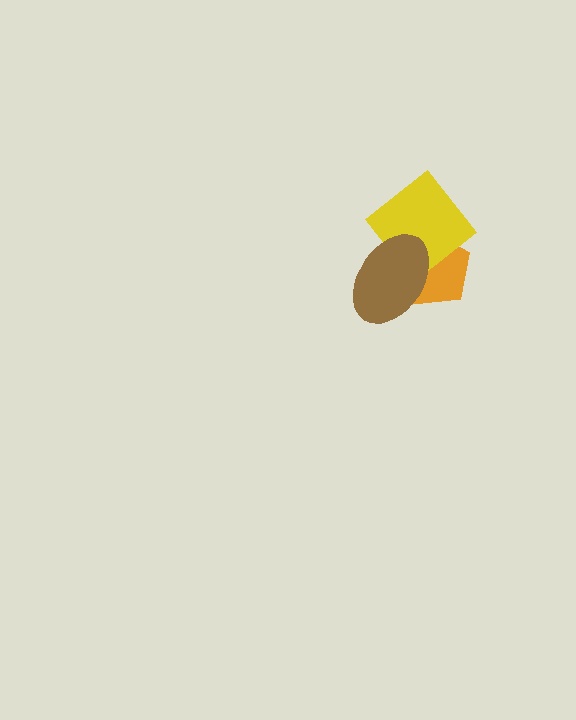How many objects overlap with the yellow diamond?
2 objects overlap with the yellow diamond.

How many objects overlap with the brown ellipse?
2 objects overlap with the brown ellipse.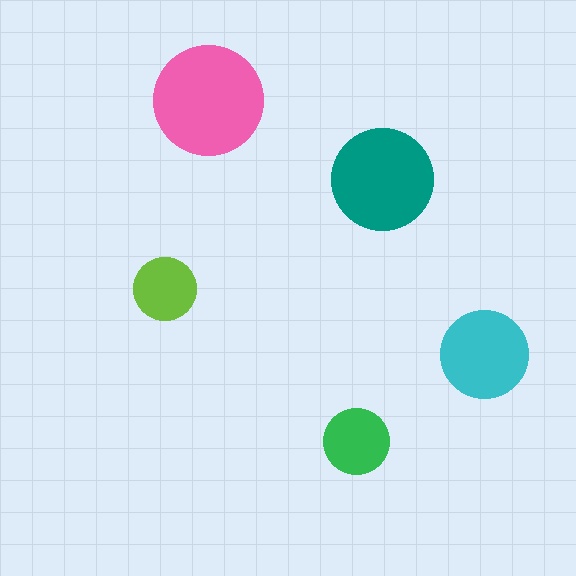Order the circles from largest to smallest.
the pink one, the teal one, the cyan one, the green one, the lime one.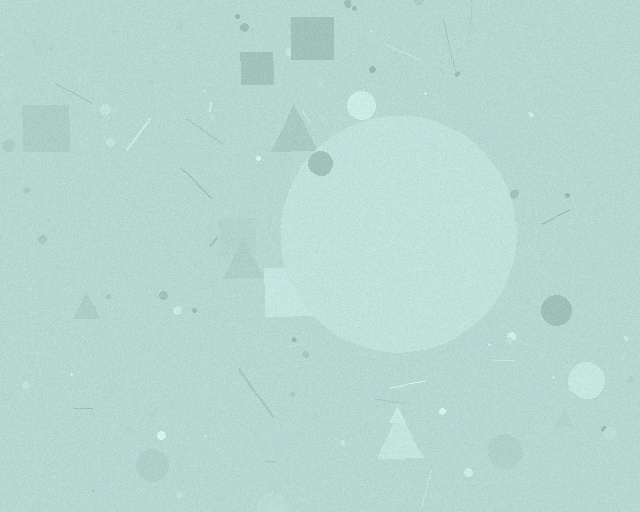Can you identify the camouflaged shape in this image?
The camouflaged shape is a circle.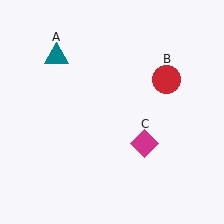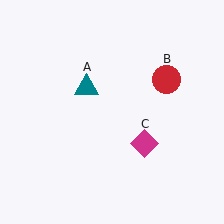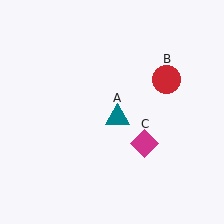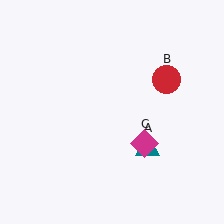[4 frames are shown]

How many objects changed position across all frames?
1 object changed position: teal triangle (object A).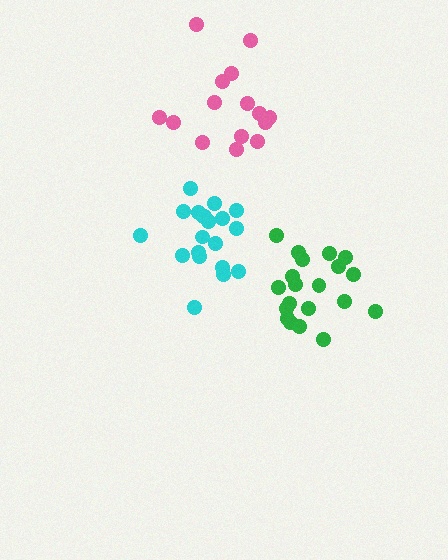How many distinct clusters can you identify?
There are 3 distinct clusters.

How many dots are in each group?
Group 1: 20 dots, Group 2: 20 dots, Group 3: 15 dots (55 total).